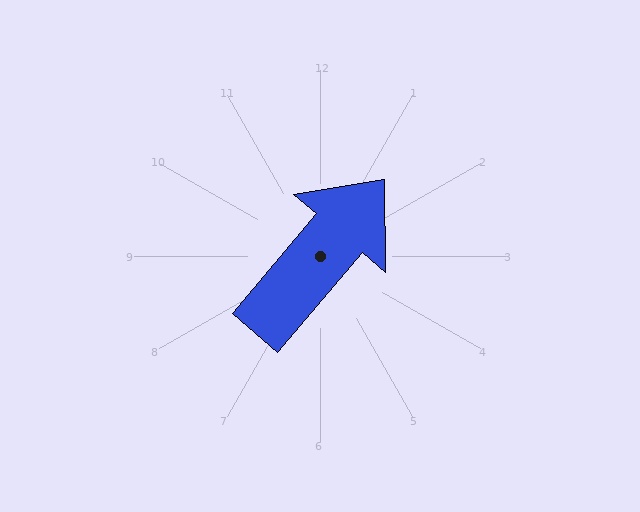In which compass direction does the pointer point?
Northeast.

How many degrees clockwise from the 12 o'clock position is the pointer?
Approximately 40 degrees.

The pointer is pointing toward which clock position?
Roughly 1 o'clock.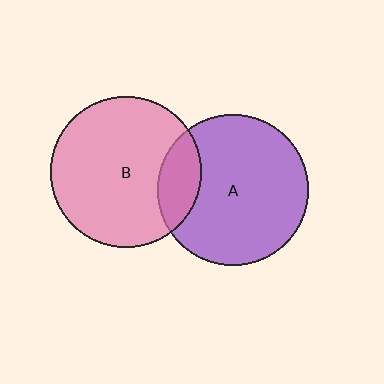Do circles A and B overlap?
Yes.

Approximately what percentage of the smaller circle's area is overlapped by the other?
Approximately 15%.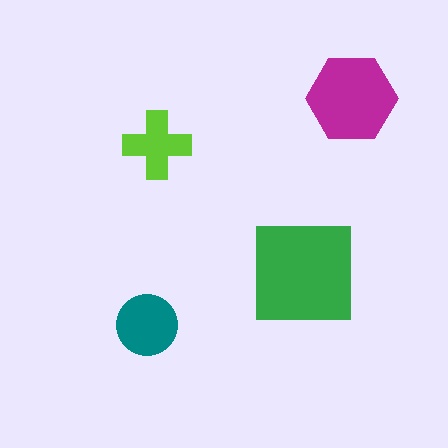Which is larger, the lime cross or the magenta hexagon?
The magenta hexagon.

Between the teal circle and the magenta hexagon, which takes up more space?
The magenta hexagon.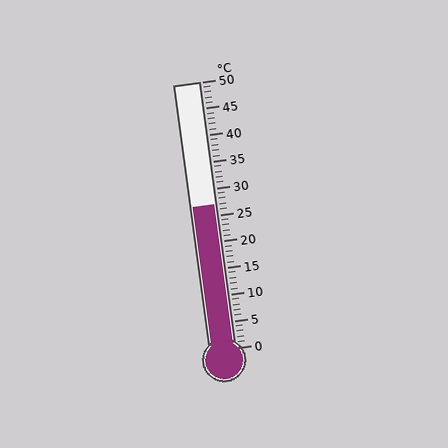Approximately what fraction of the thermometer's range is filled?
The thermometer is filled to approximately 55% of its range.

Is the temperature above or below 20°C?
The temperature is above 20°C.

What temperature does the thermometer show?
The thermometer shows approximately 27°C.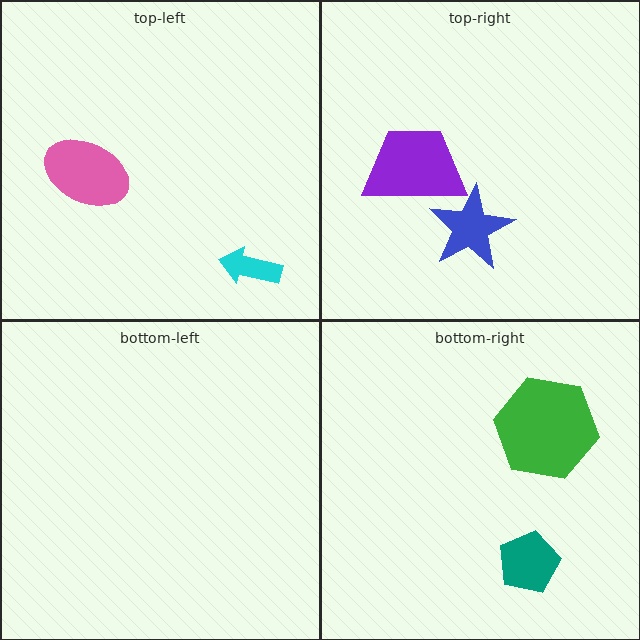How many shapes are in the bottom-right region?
2.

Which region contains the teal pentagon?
The bottom-right region.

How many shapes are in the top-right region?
2.